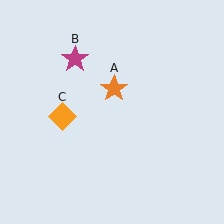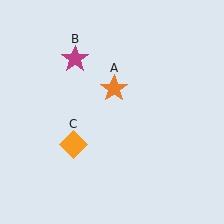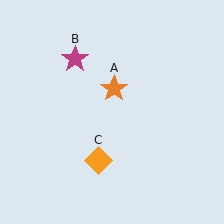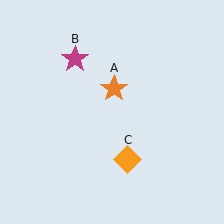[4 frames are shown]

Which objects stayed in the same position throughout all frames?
Orange star (object A) and magenta star (object B) remained stationary.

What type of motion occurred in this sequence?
The orange diamond (object C) rotated counterclockwise around the center of the scene.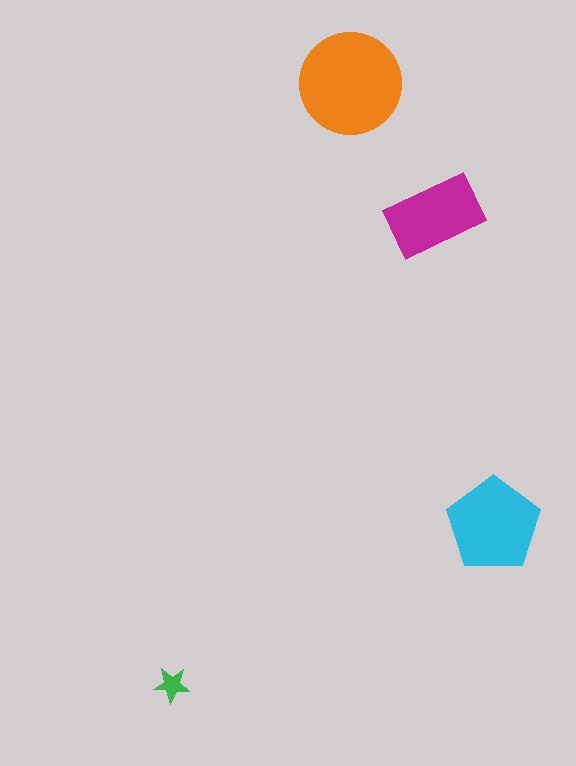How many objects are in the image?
There are 4 objects in the image.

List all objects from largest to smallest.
The orange circle, the cyan pentagon, the magenta rectangle, the green star.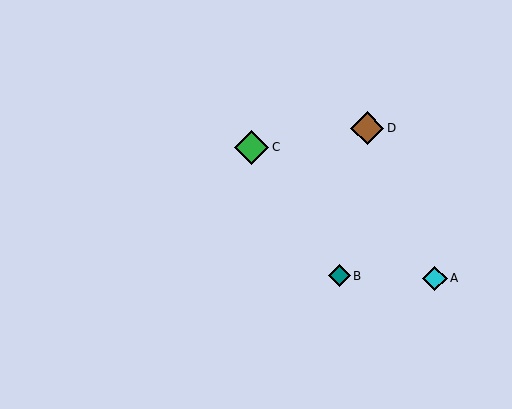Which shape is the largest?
The green diamond (labeled C) is the largest.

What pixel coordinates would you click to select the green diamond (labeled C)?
Click at (252, 147) to select the green diamond C.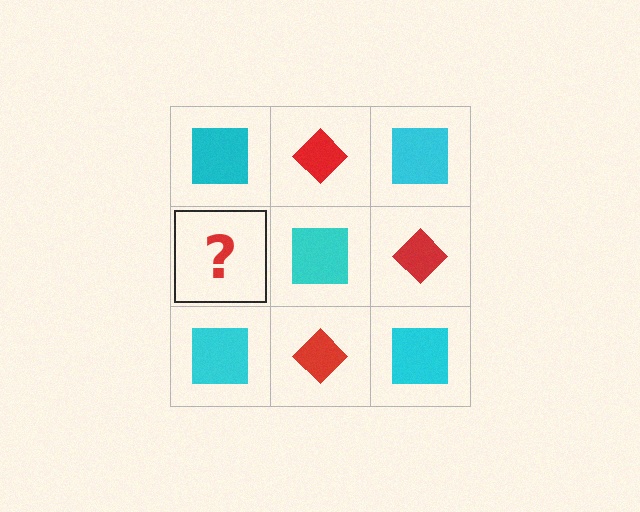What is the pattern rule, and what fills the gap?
The rule is that it alternates cyan square and red diamond in a checkerboard pattern. The gap should be filled with a red diamond.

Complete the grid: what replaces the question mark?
The question mark should be replaced with a red diamond.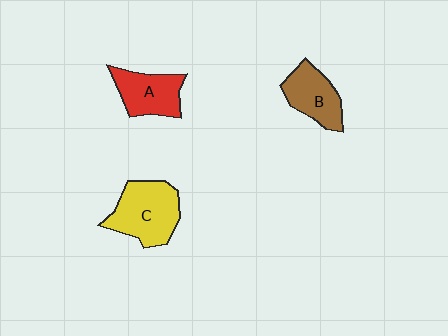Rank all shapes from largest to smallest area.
From largest to smallest: C (yellow), A (red), B (brown).